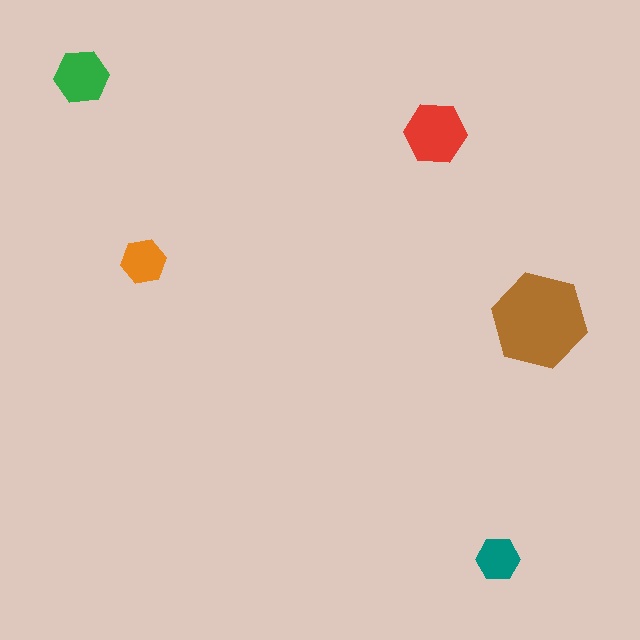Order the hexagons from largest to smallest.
the brown one, the red one, the green one, the orange one, the teal one.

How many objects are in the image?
There are 5 objects in the image.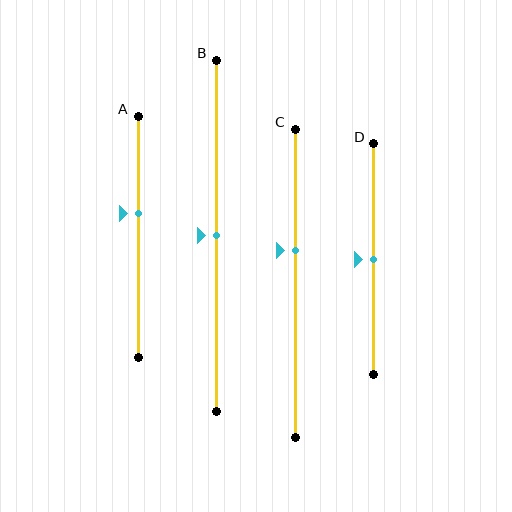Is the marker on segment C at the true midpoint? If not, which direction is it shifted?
No, the marker on segment C is shifted upward by about 11% of the segment length.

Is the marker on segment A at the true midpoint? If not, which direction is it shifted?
No, the marker on segment A is shifted upward by about 10% of the segment length.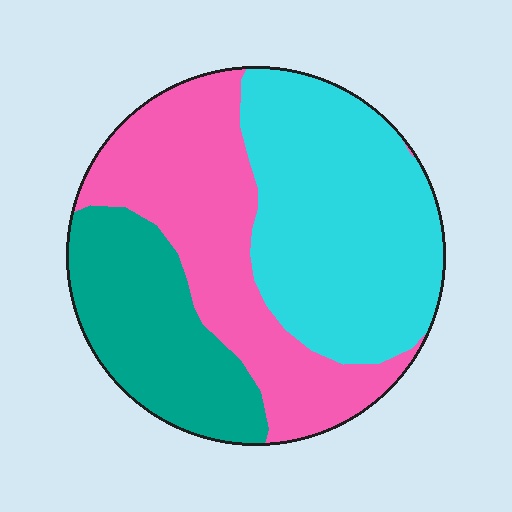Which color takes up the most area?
Cyan, at roughly 40%.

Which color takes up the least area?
Teal, at roughly 25%.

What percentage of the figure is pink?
Pink covers around 35% of the figure.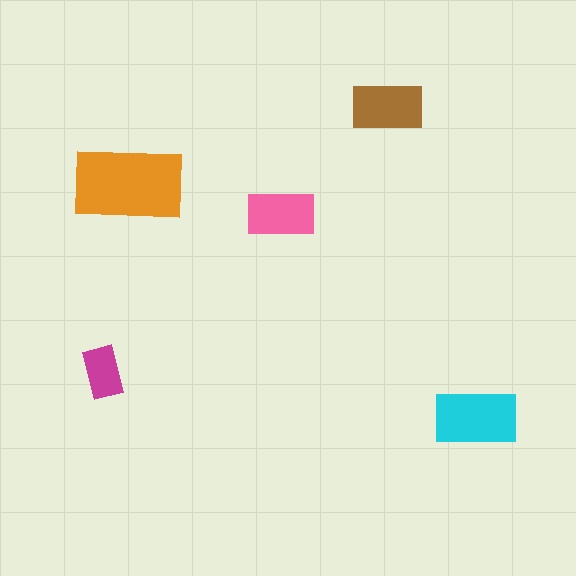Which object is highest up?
The brown rectangle is topmost.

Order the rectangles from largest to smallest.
the orange one, the cyan one, the brown one, the pink one, the magenta one.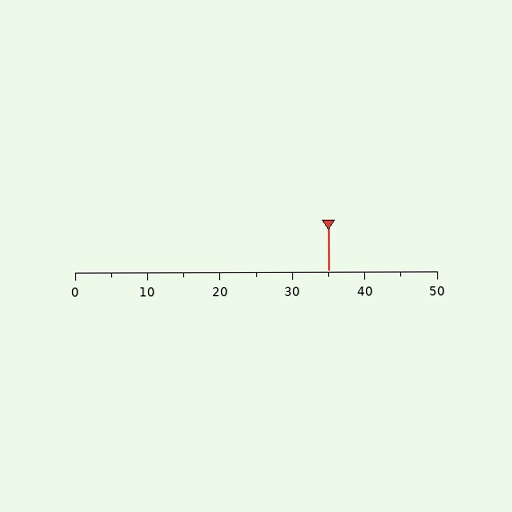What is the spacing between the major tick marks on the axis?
The major ticks are spaced 10 apart.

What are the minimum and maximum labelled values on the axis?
The axis runs from 0 to 50.